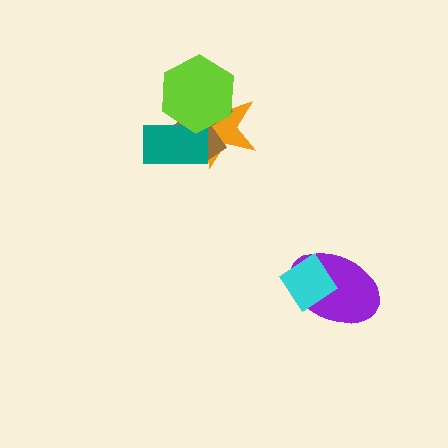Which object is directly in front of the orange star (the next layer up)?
The brown cross is directly in front of the orange star.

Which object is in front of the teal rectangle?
The lime hexagon is in front of the teal rectangle.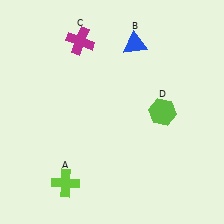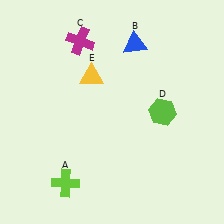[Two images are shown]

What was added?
A yellow triangle (E) was added in Image 2.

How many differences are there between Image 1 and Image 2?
There is 1 difference between the two images.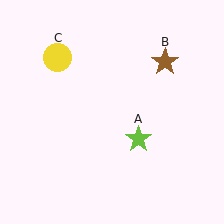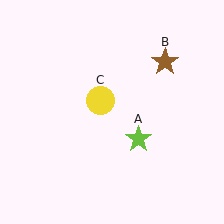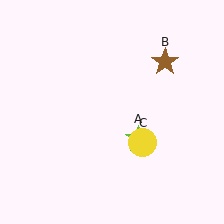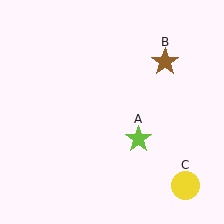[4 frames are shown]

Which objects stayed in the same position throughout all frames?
Lime star (object A) and brown star (object B) remained stationary.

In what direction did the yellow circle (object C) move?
The yellow circle (object C) moved down and to the right.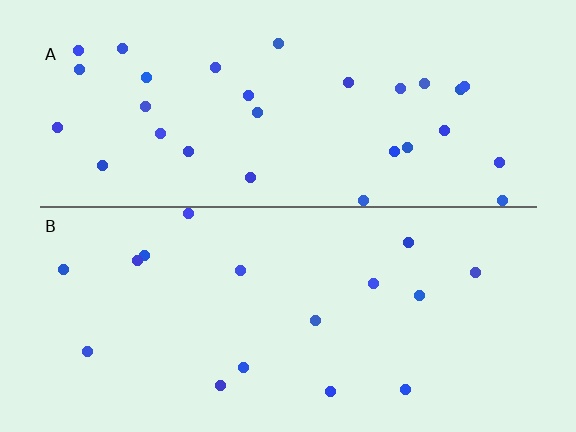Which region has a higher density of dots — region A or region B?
A (the top).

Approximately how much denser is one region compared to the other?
Approximately 1.9× — region A over region B.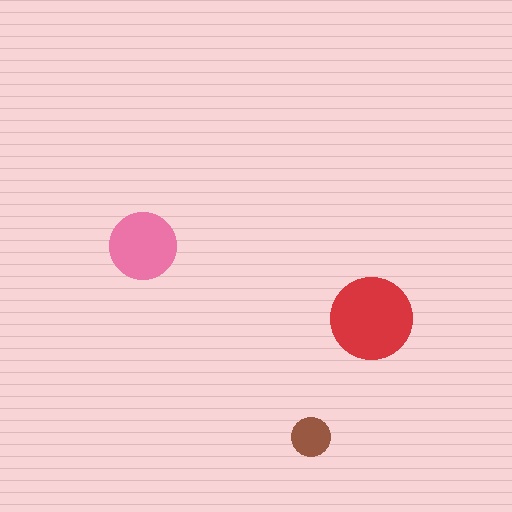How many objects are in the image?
There are 3 objects in the image.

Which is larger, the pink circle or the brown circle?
The pink one.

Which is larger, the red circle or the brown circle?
The red one.